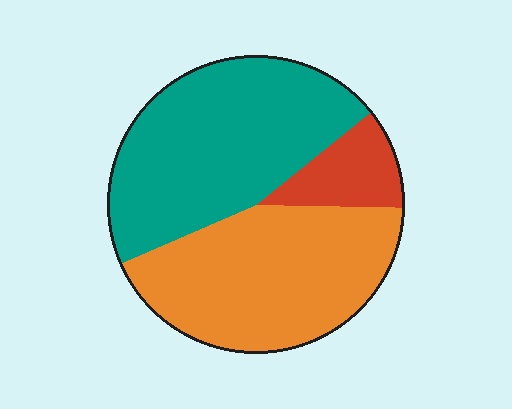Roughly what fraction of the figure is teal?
Teal covers around 45% of the figure.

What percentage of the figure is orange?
Orange takes up about two fifths (2/5) of the figure.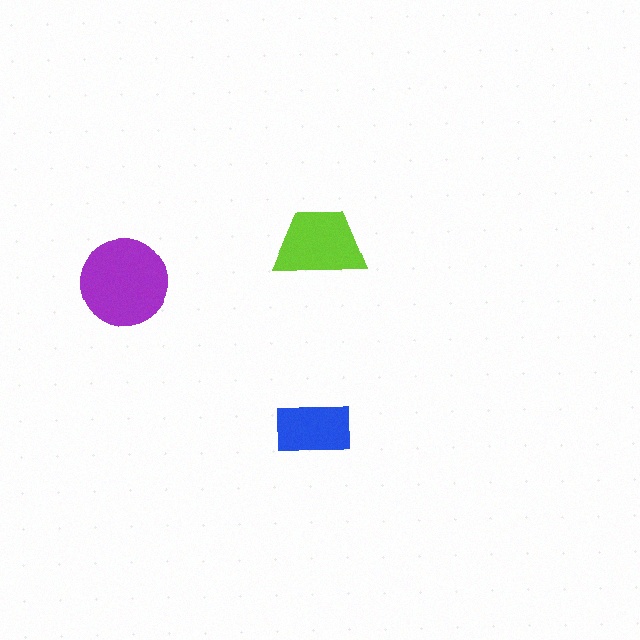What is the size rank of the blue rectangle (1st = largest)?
3rd.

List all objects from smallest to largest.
The blue rectangle, the lime trapezoid, the purple circle.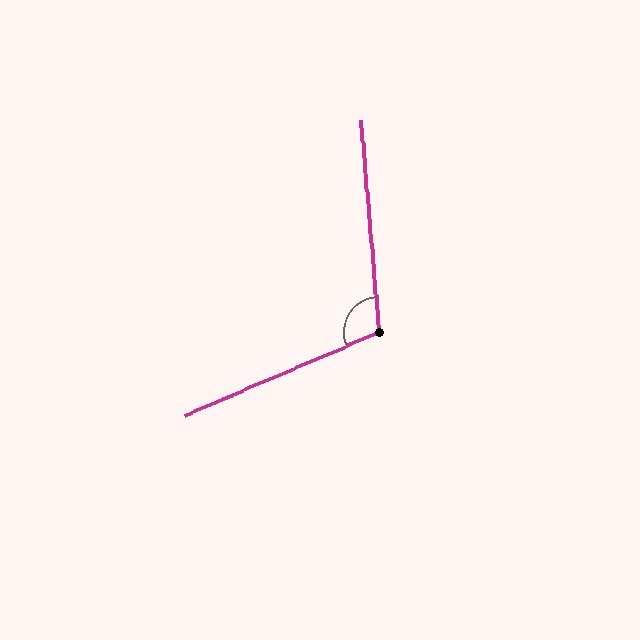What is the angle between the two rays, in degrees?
Approximately 108 degrees.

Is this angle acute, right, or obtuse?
It is obtuse.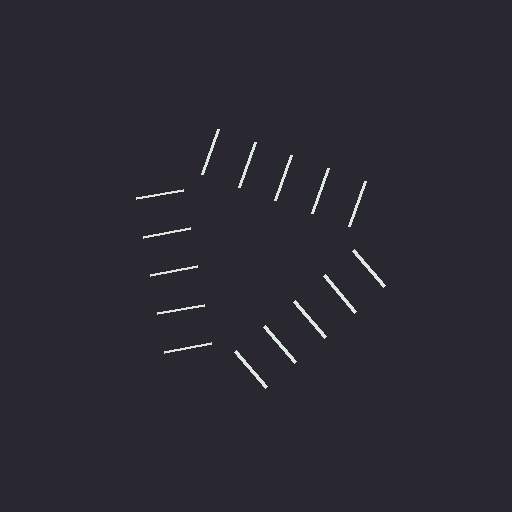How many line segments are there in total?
15 — 5 along each of the 3 edges.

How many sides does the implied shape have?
3 sides — the line-ends trace a triangle.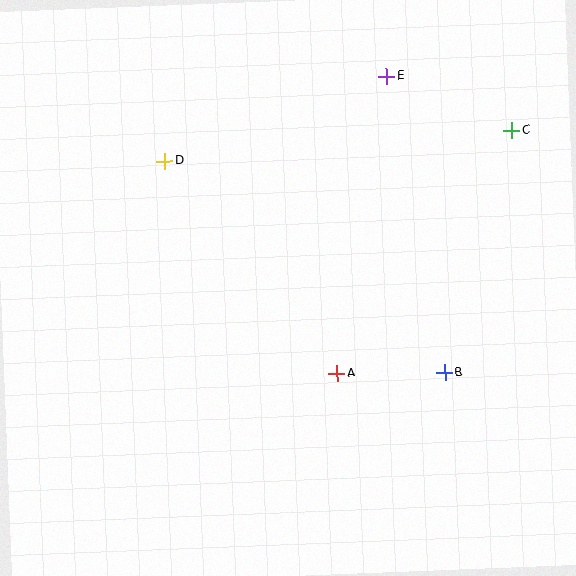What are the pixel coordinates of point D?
Point D is at (164, 161).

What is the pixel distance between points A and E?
The distance between A and E is 301 pixels.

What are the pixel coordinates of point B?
Point B is at (445, 373).